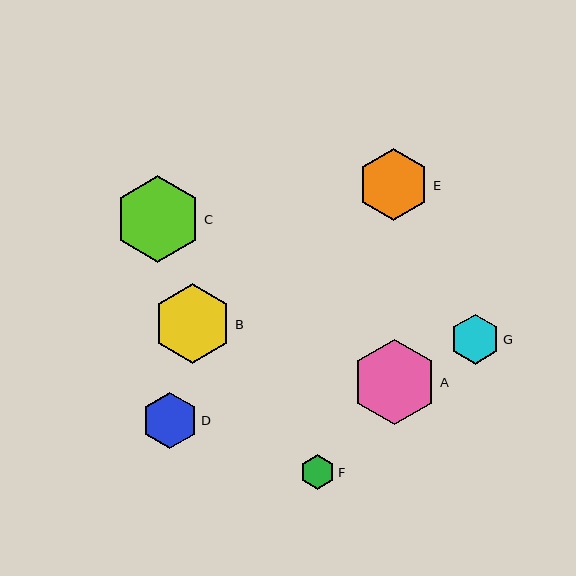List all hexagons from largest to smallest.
From largest to smallest: C, A, B, E, D, G, F.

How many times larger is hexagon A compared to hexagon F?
Hexagon A is approximately 2.4 times the size of hexagon F.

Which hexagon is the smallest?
Hexagon F is the smallest with a size of approximately 35 pixels.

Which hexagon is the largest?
Hexagon C is the largest with a size of approximately 87 pixels.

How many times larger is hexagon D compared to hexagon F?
Hexagon D is approximately 1.6 times the size of hexagon F.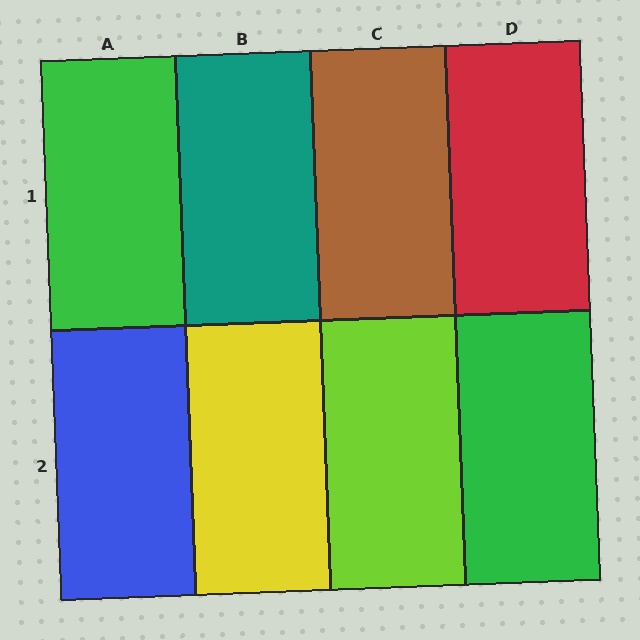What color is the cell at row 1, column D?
Red.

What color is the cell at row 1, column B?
Teal.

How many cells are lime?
1 cell is lime.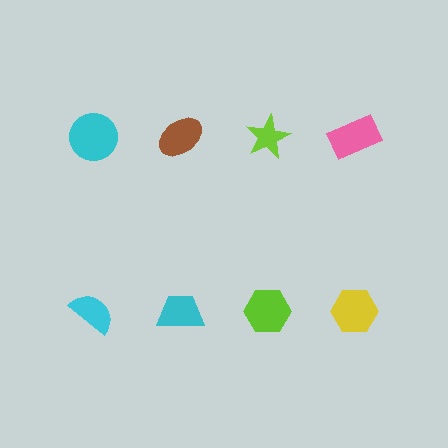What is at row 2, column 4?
A yellow hexagon.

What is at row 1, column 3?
A lime star.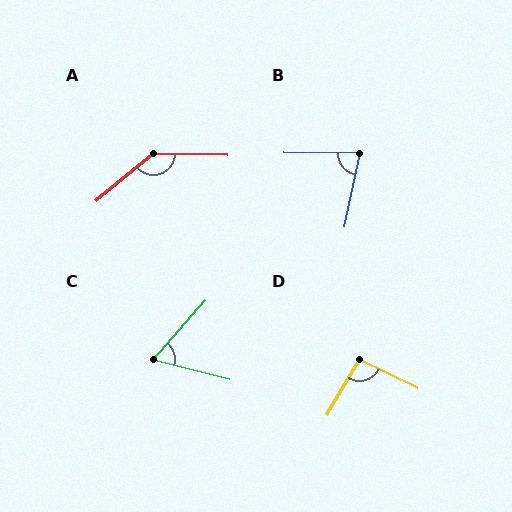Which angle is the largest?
A, at approximately 140 degrees.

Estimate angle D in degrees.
Approximately 95 degrees.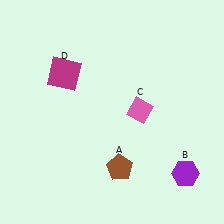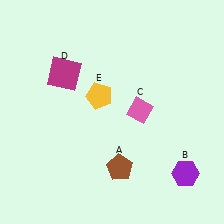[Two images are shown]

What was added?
A yellow pentagon (E) was added in Image 2.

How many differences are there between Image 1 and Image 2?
There is 1 difference between the two images.